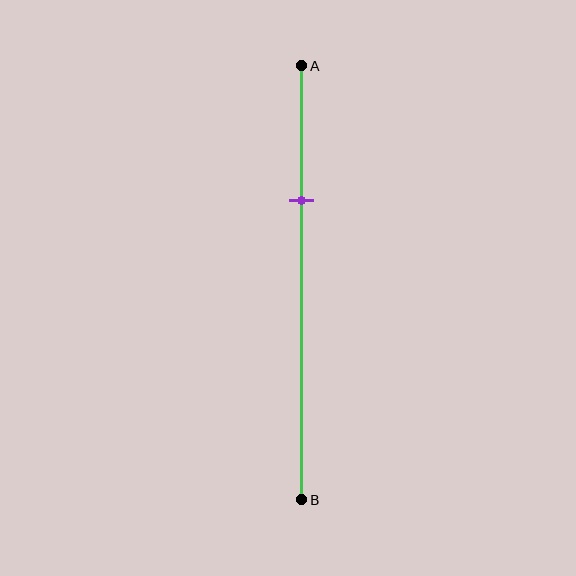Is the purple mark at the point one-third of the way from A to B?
Yes, the mark is approximately at the one-third point.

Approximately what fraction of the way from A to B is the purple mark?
The purple mark is approximately 30% of the way from A to B.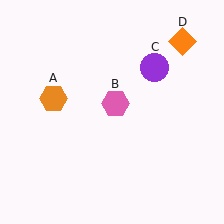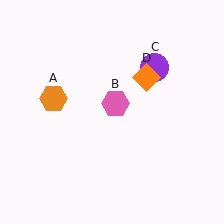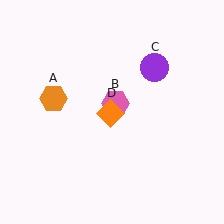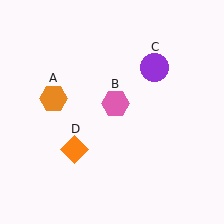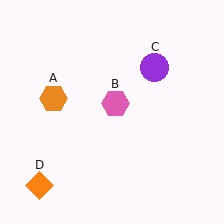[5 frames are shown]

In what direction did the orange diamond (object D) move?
The orange diamond (object D) moved down and to the left.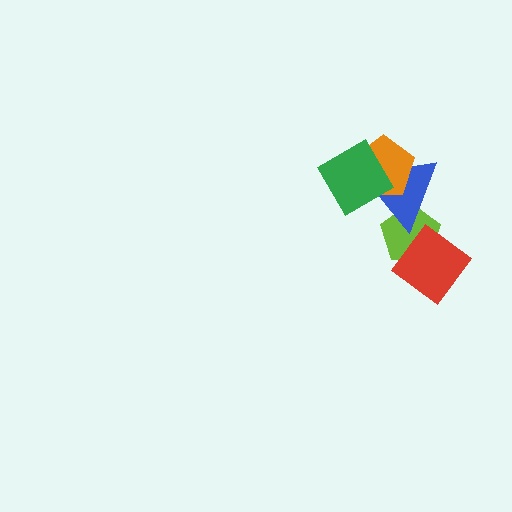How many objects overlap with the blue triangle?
3 objects overlap with the blue triangle.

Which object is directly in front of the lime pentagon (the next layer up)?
The red diamond is directly in front of the lime pentagon.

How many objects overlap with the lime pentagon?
2 objects overlap with the lime pentagon.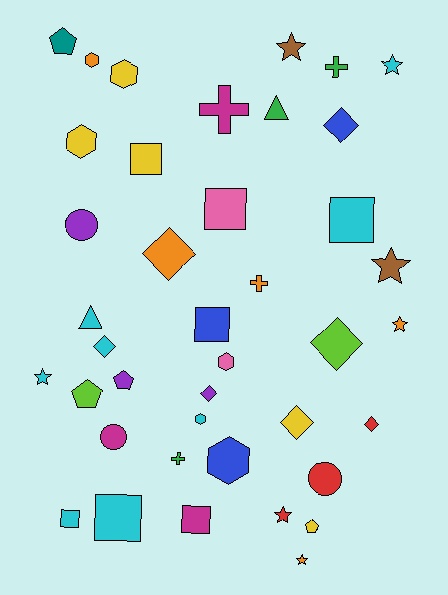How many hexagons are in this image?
There are 6 hexagons.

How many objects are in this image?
There are 40 objects.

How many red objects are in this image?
There are 3 red objects.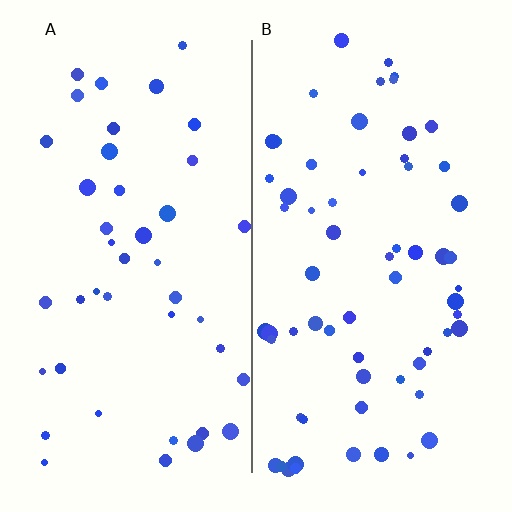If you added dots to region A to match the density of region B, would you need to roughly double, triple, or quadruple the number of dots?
Approximately double.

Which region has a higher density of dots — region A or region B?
B (the right).